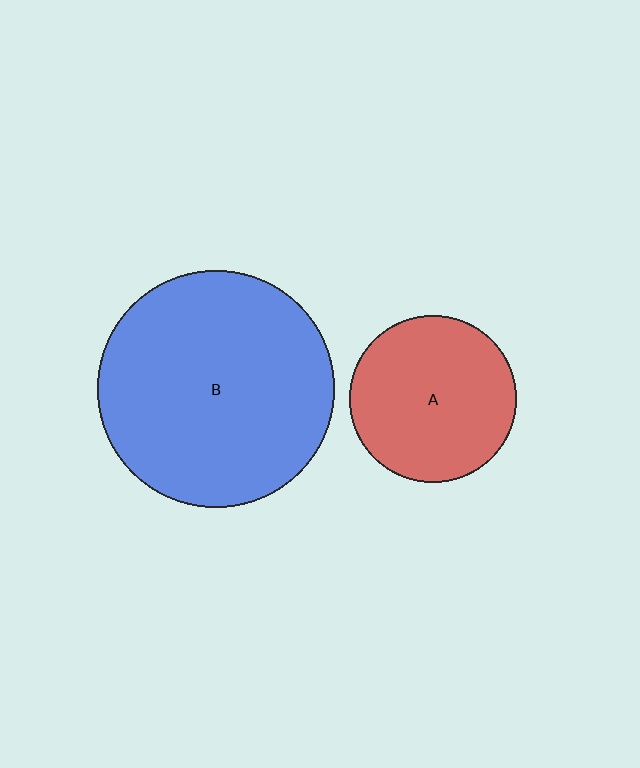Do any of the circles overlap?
No, none of the circles overlap.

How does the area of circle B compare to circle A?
Approximately 2.0 times.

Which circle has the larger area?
Circle B (blue).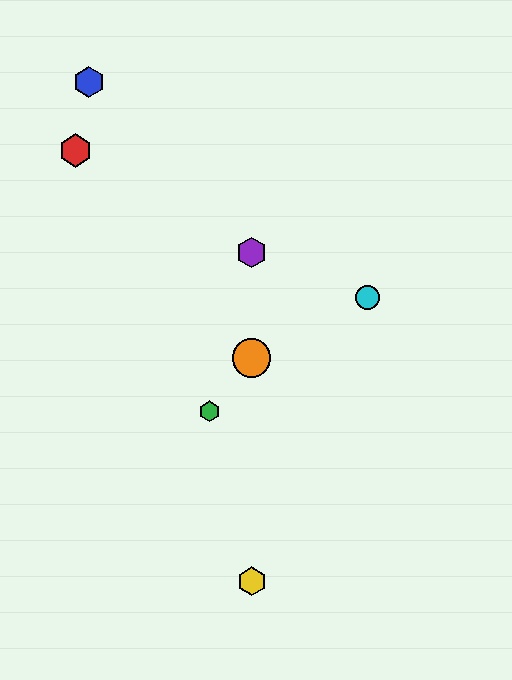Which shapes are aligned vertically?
The yellow hexagon, the purple hexagon, the orange circle are aligned vertically.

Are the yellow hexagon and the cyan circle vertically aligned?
No, the yellow hexagon is at x≈252 and the cyan circle is at x≈367.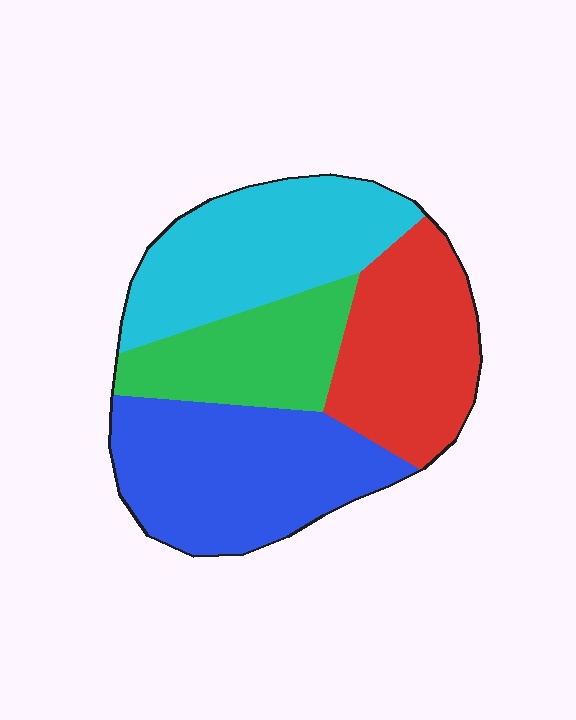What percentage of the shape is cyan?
Cyan covers about 25% of the shape.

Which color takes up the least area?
Green, at roughly 20%.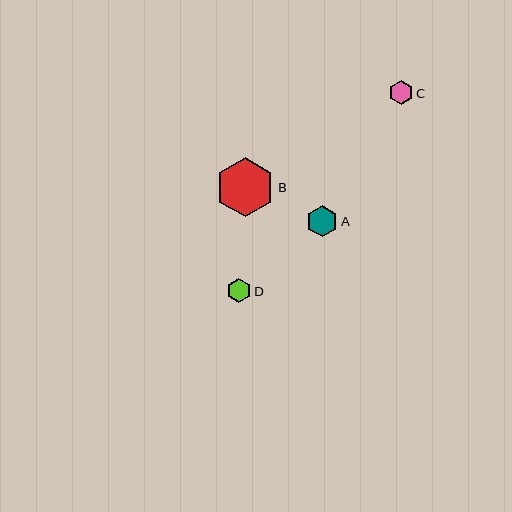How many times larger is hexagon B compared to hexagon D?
Hexagon B is approximately 2.5 times the size of hexagon D.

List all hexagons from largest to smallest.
From largest to smallest: B, A, C, D.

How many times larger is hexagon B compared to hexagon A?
Hexagon B is approximately 1.9 times the size of hexagon A.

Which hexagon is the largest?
Hexagon B is the largest with a size of approximately 59 pixels.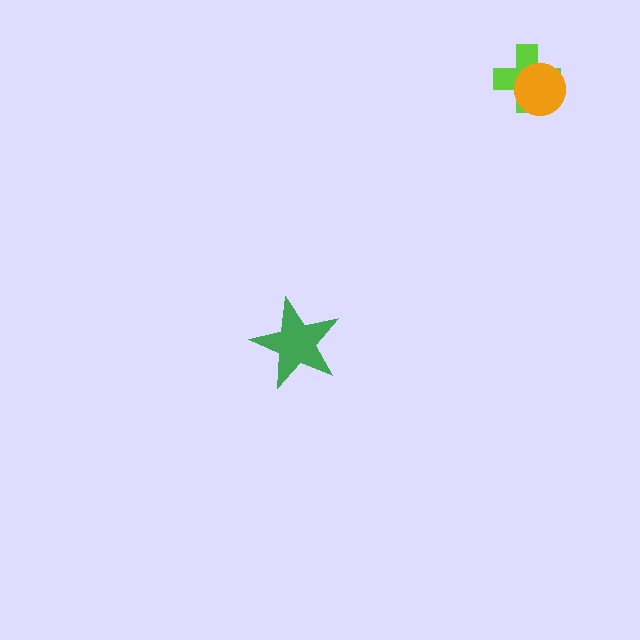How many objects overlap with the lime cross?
1 object overlaps with the lime cross.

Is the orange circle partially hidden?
No, no other shape covers it.